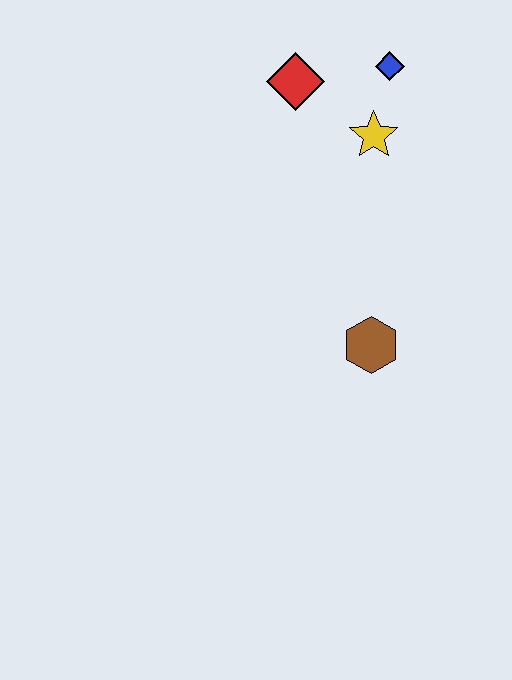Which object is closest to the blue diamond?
The yellow star is closest to the blue diamond.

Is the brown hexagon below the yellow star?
Yes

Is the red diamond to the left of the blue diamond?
Yes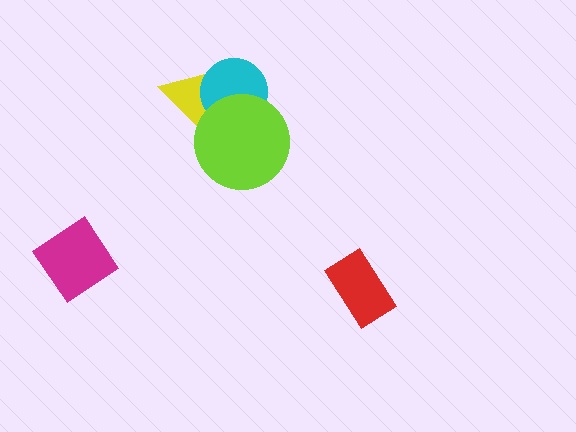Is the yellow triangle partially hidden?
Yes, it is partially covered by another shape.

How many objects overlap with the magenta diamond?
0 objects overlap with the magenta diamond.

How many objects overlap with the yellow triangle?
2 objects overlap with the yellow triangle.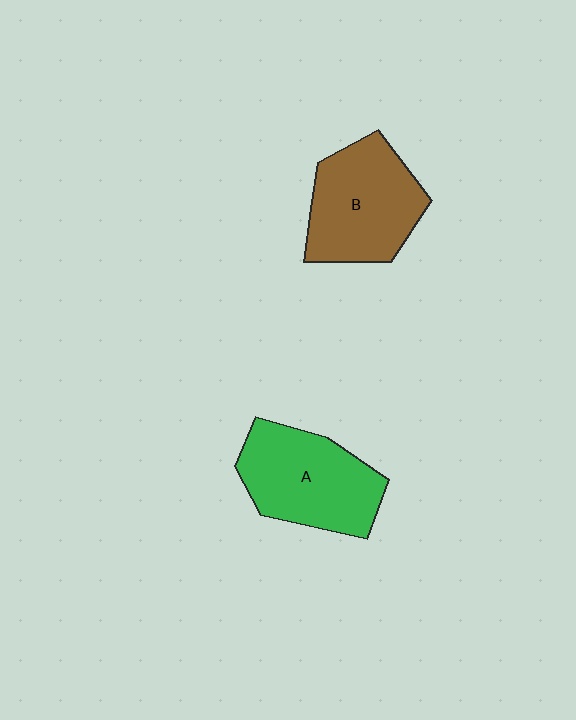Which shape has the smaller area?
Shape B (brown).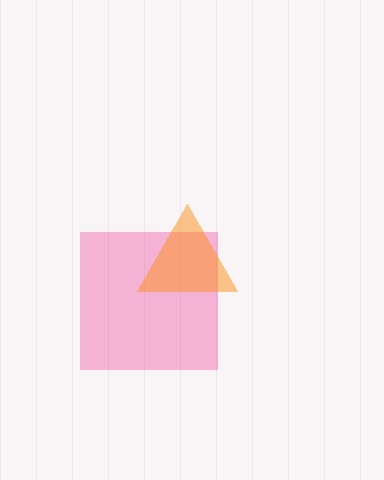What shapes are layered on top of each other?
The layered shapes are: a pink square, an orange triangle.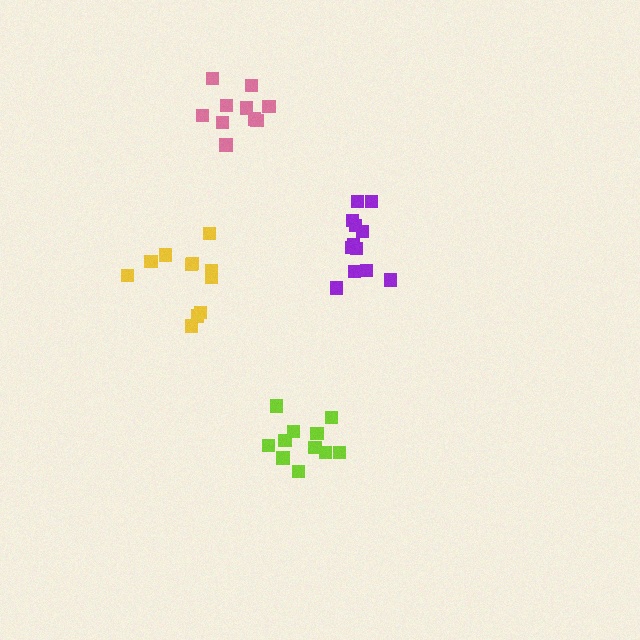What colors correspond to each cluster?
The clusters are colored: lime, pink, yellow, purple.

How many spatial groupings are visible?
There are 4 spatial groupings.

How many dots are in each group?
Group 1: 11 dots, Group 2: 10 dots, Group 3: 11 dots, Group 4: 12 dots (44 total).